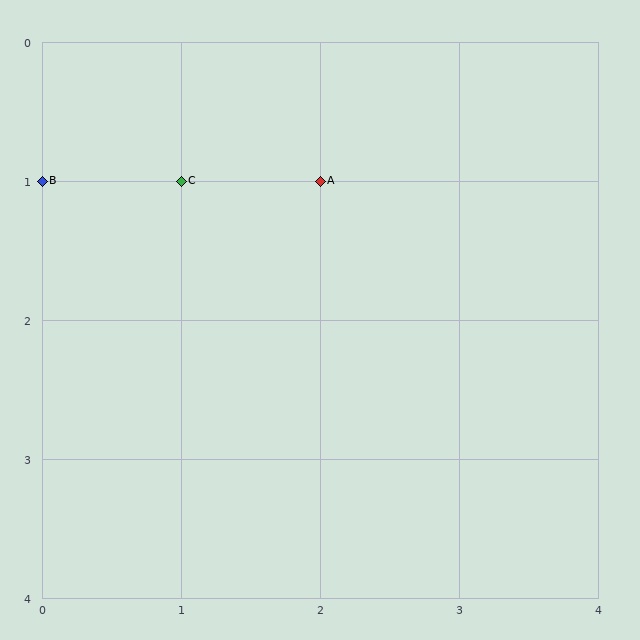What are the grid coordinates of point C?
Point C is at grid coordinates (1, 1).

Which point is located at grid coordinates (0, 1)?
Point B is at (0, 1).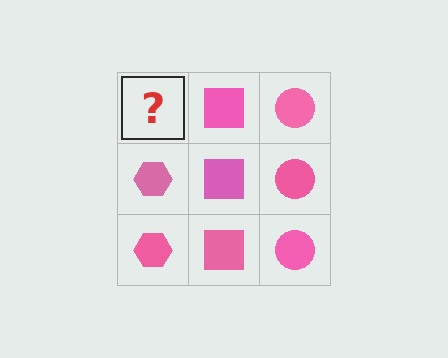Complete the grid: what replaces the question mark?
The question mark should be replaced with a pink hexagon.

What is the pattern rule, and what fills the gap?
The rule is that each column has a consistent shape. The gap should be filled with a pink hexagon.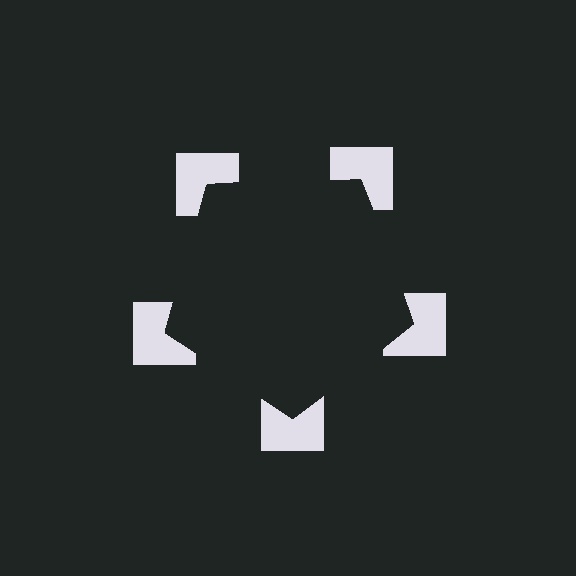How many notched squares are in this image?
There are 5 — one at each vertex of the illusory pentagon.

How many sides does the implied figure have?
5 sides.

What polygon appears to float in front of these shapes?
An illusory pentagon — its edges are inferred from the aligned wedge cuts in the notched squares, not physically drawn.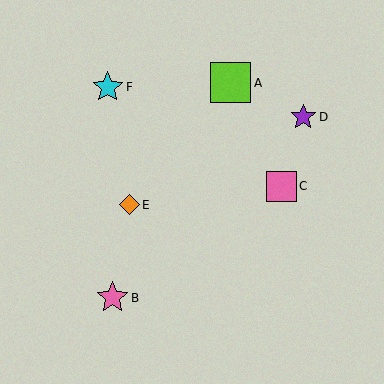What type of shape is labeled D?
Shape D is a purple star.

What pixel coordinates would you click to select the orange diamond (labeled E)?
Click at (129, 205) to select the orange diamond E.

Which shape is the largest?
The lime square (labeled A) is the largest.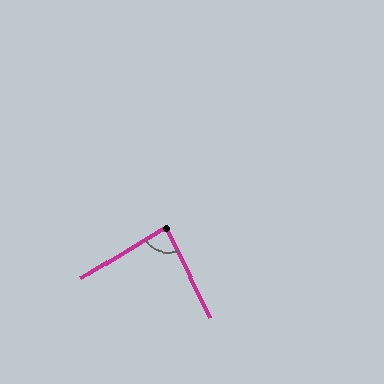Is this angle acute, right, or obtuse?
It is acute.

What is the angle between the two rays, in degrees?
Approximately 85 degrees.